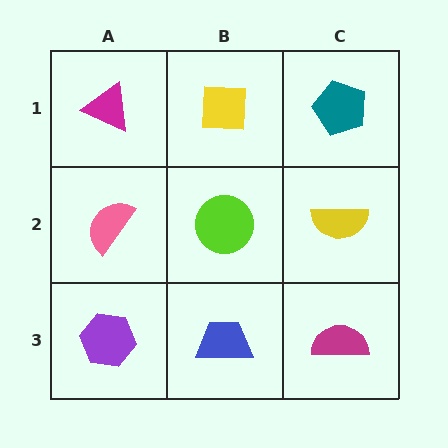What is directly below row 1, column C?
A yellow semicircle.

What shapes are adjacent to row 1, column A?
A pink semicircle (row 2, column A), a yellow square (row 1, column B).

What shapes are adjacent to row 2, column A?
A magenta triangle (row 1, column A), a purple hexagon (row 3, column A), a lime circle (row 2, column B).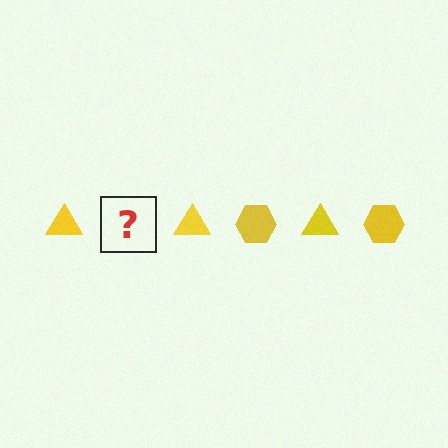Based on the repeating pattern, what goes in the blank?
The blank should be a yellow hexagon.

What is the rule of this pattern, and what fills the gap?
The rule is that the pattern cycles through triangle, hexagon shapes in yellow. The gap should be filled with a yellow hexagon.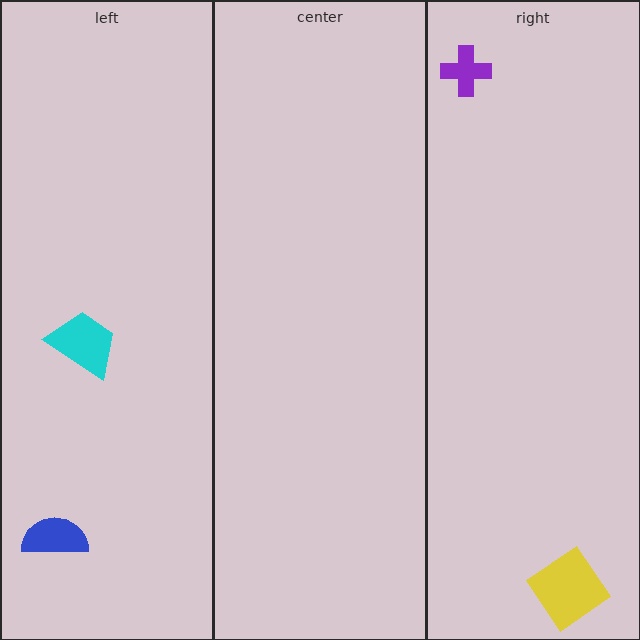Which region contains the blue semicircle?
The left region.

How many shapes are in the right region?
2.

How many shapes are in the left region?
2.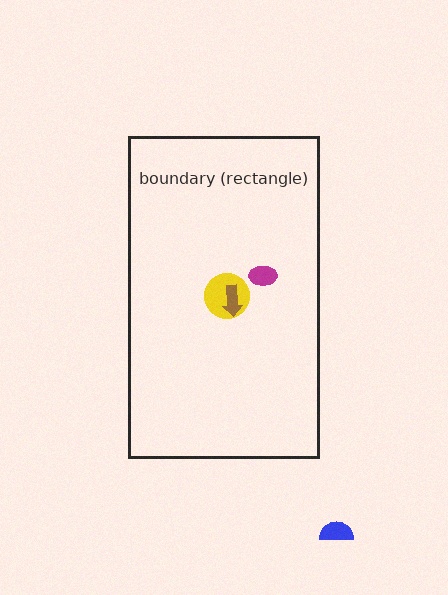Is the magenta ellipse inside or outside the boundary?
Inside.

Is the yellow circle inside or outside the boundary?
Inside.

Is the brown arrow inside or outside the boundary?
Inside.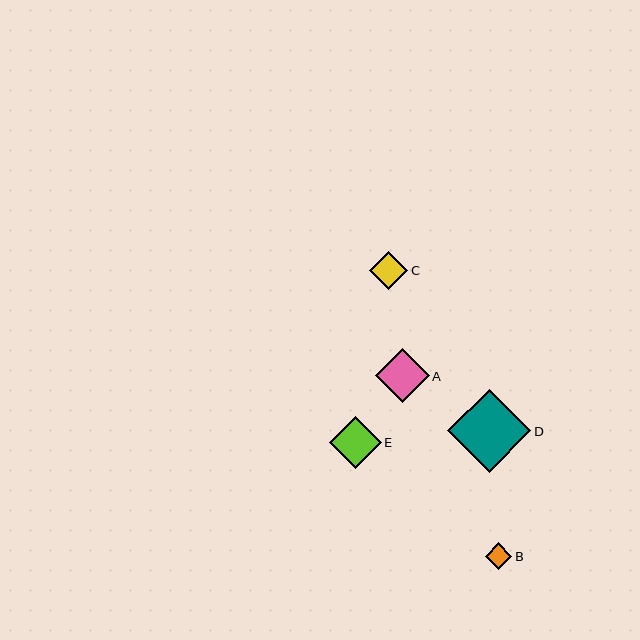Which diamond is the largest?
Diamond D is the largest with a size of approximately 83 pixels.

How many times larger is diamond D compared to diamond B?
Diamond D is approximately 3.1 times the size of diamond B.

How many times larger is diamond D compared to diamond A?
Diamond D is approximately 1.5 times the size of diamond A.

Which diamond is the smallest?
Diamond B is the smallest with a size of approximately 27 pixels.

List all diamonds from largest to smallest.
From largest to smallest: D, A, E, C, B.